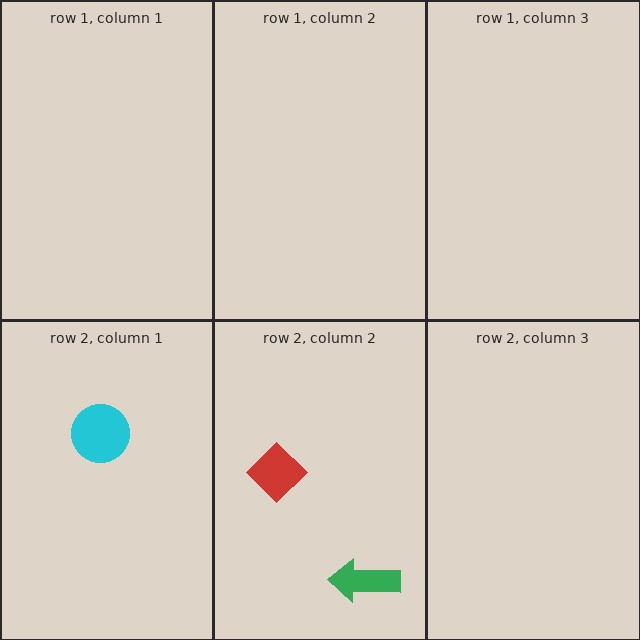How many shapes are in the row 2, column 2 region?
2.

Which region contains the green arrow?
The row 2, column 2 region.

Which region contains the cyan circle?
The row 2, column 1 region.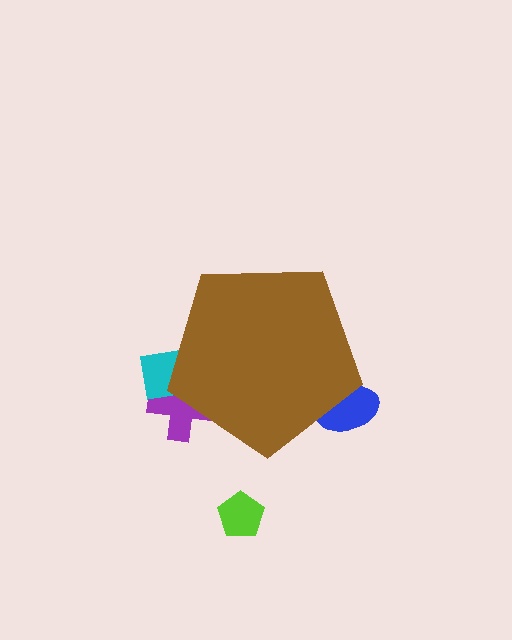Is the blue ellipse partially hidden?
Yes, the blue ellipse is partially hidden behind the brown pentagon.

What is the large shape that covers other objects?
A brown pentagon.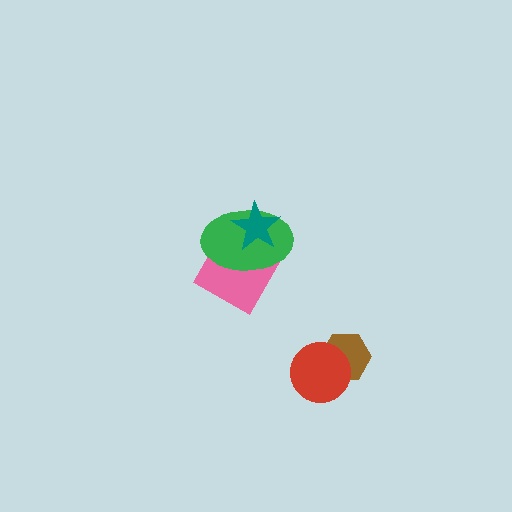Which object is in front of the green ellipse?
The teal star is in front of the green ellipse.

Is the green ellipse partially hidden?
Yes, it is partially covered by another shape.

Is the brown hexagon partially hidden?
Yes, it is partially covered by another shape.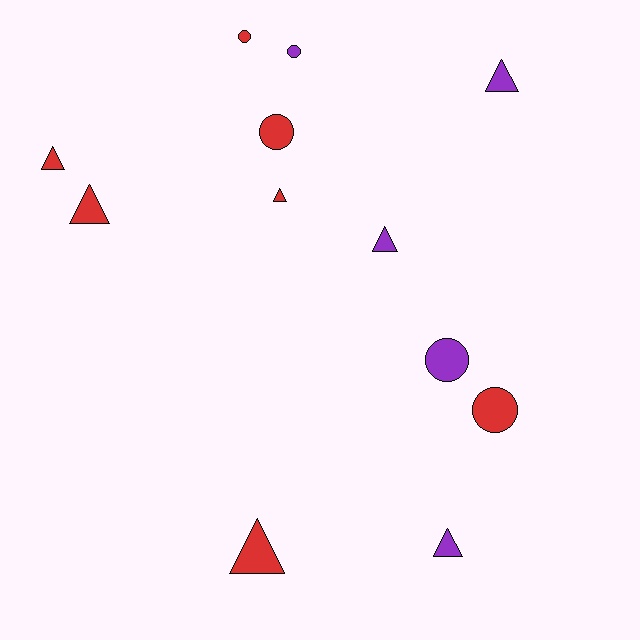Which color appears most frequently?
Red, with 7 objects.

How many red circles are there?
There are 3 red circles.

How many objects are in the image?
There are 12 objects.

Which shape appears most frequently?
Triangle, with 7 objects.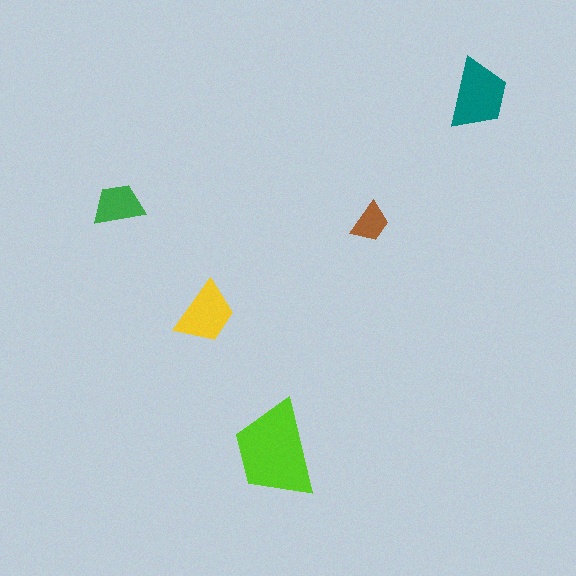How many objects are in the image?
There are 5 objects in the image.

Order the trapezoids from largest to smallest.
the lime one, the teal one, the yellow one, the green one, the brown one.